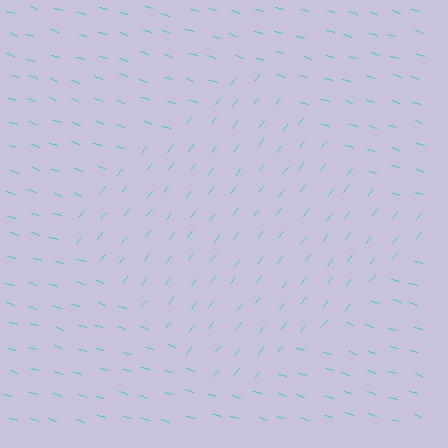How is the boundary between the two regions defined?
The boundary is defined purely by a change in line orientation (approximately 69 degrees difference). All lines are the same color and thickness.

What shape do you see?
I see a diamond.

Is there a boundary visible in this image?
Yes, there is a texture boundary formed by a change in line orientation.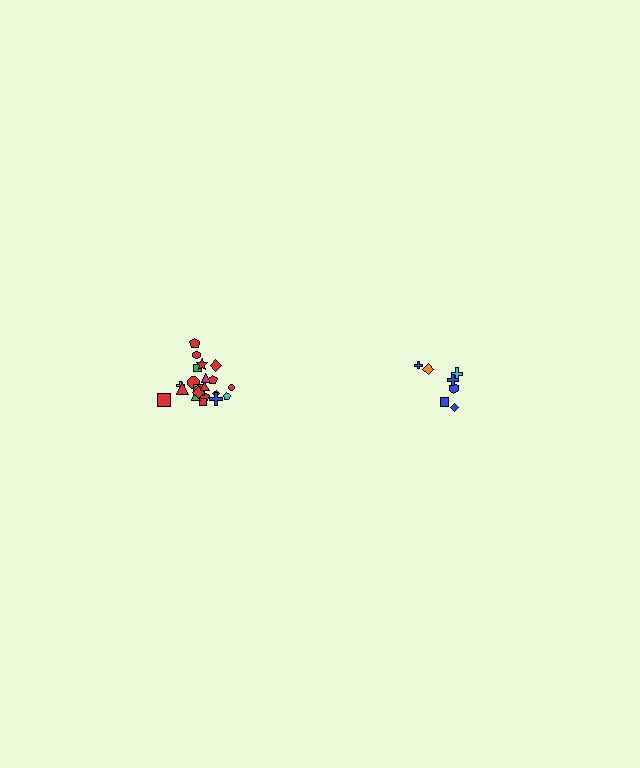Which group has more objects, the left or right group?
The left group.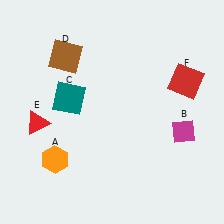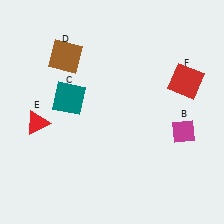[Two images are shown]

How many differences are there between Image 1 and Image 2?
There is 1 difference between the two images.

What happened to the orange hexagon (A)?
The orange hexagon (A) was removed in Image 2. It was in the bottom-left area of Image 1.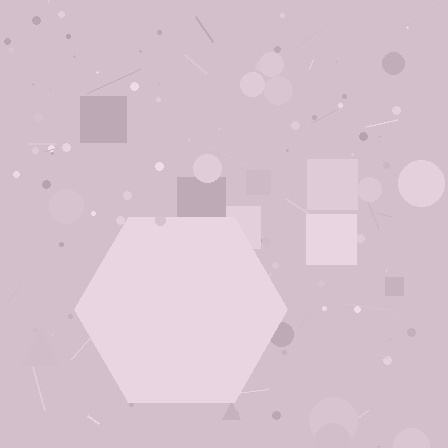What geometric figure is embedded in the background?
A hexagon is embedded in the background.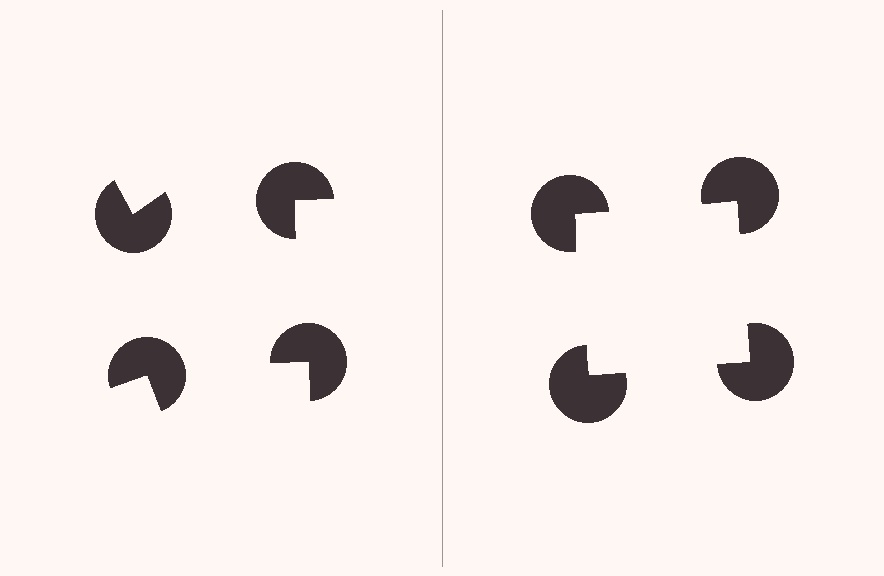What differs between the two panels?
The pac-man discs are positioned identically on both sides; only the wedge orientations differ. On the right they align to a square; on the left they are misaligned.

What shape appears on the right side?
An illusory square.